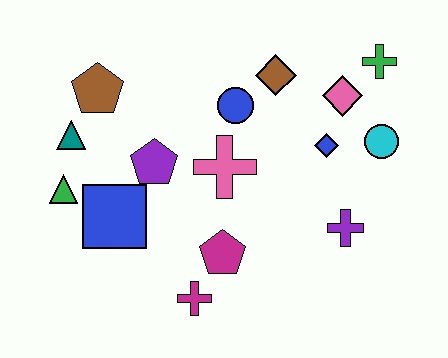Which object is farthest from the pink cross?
The green cross is farthest from the pink cross.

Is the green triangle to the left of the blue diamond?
Yes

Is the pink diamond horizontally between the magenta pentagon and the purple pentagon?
No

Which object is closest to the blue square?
The green triangle is closest to the blue square.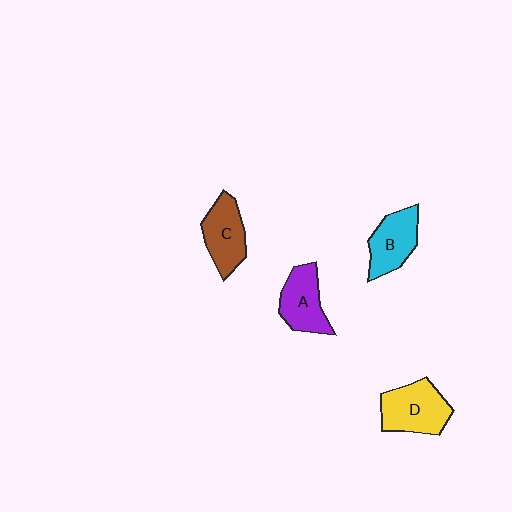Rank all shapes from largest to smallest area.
From largest to smallest: D (yellow), C (brown), B (cyan), A (purple).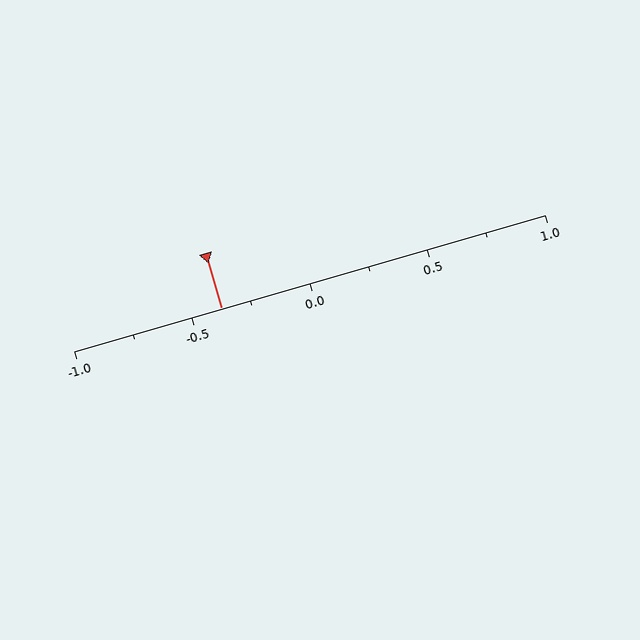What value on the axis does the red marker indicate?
The marker indicates approximately -0.38.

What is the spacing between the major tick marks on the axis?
The major ticks are spaced 0.5 apart.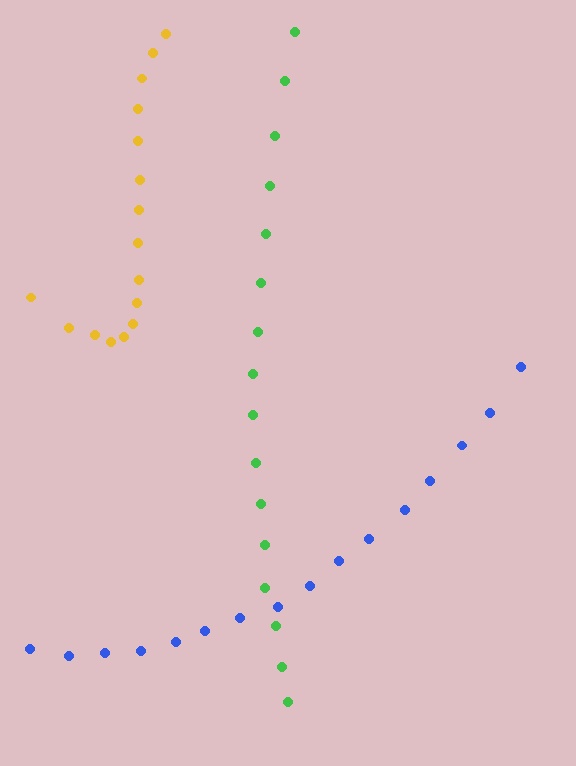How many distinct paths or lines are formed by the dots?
There are 3 distinct paths.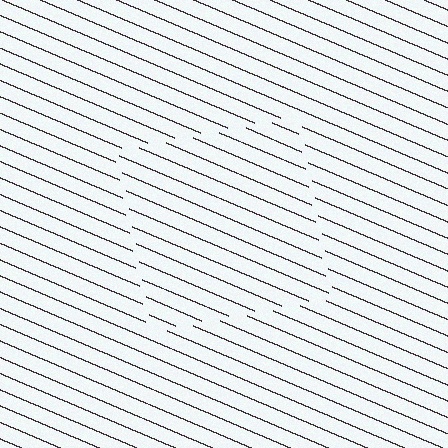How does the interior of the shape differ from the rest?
The interior of the shape contains the same grating, shifted by half a period — the contour is defined by the phase discontinuity where line-ends from the inner and outer gratings abut.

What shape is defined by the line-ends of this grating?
An illusory square. The interior of the shape contains the same grating, shifted by half a period — the contour is defined by the phase discontinuity where line-ends from the inner and outer gratings abut.